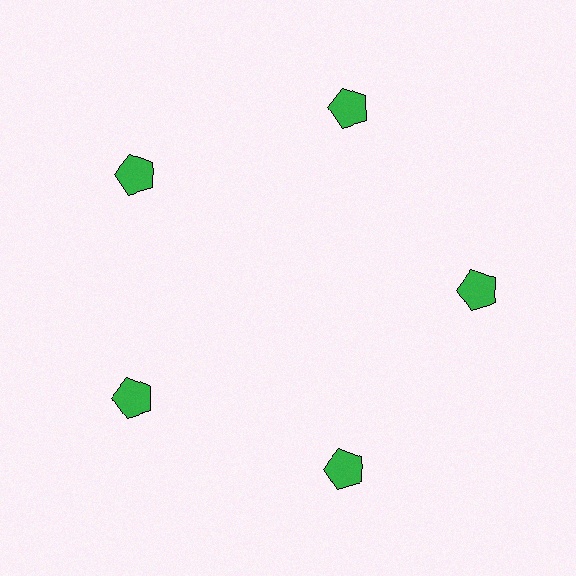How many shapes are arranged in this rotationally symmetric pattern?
There are 5 shapes, arranged in 5 groups of 1.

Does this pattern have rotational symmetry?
Yes, this pattern has 5-fold rotational symmetry. It looks the same after rotating 72 degrees around the center.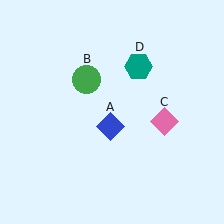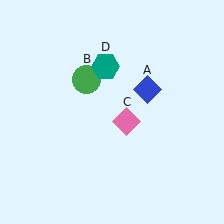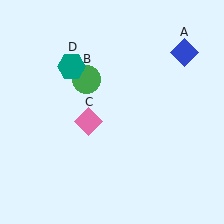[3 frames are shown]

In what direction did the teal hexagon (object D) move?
The teal hexagon (object D) moved left.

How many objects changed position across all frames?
3 objects changed position: blue diamond (object A), pink diamond (object C), teal hexagon (object D).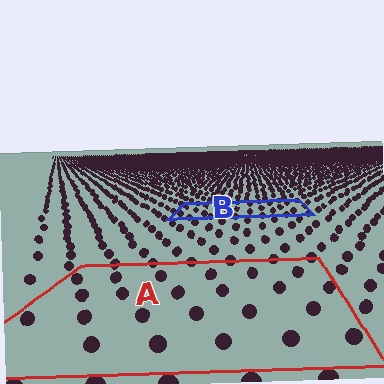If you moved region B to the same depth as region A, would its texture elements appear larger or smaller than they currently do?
They would appear larger. At a closer depth, the same texture elements are projected at a bigger on-screen size.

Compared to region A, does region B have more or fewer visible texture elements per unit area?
Region B has more texture elements per unit area — they are packed more densely because it is farther away.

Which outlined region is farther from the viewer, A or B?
Region B is farther from the viewer — the texture elements inside it appear smaller and more densely packed.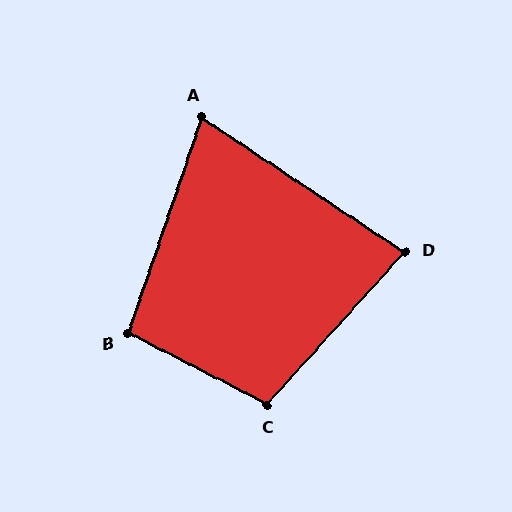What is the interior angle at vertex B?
Approximately 99 degrees (obtuse).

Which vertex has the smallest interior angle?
A, at approximately 75 degrees.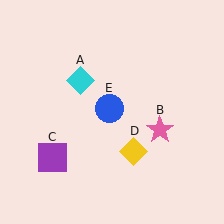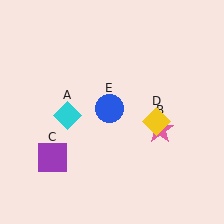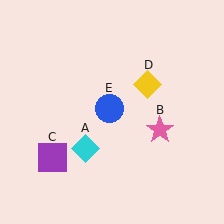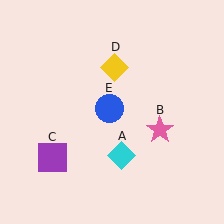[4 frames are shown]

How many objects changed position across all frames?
2 objects changed position: cyan diamond (object A), yellow diamond (object D).